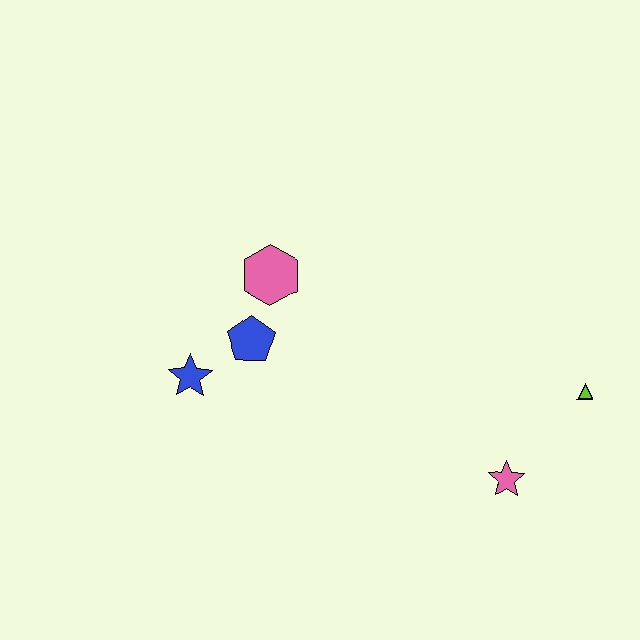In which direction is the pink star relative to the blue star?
The pink star is to the right of the blue star.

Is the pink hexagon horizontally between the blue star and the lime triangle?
Yes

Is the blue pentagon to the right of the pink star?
No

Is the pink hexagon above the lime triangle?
Yes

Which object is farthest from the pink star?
The blue star is farthest from the pink star.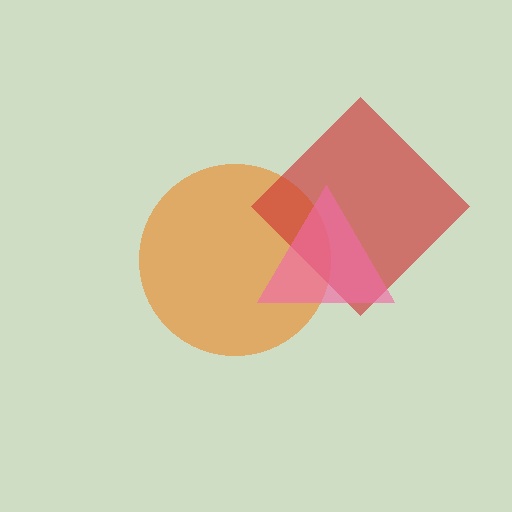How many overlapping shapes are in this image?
There are 3 overlapping shapes in the image.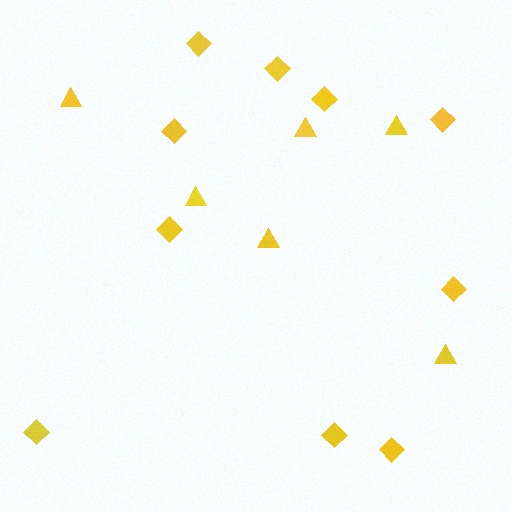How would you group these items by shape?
There are 2 groups: one group of diamonds (10) and one group of triangles (6).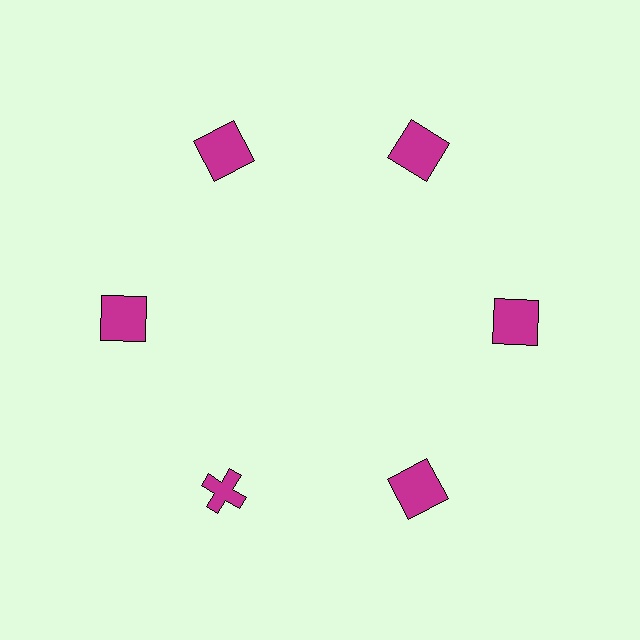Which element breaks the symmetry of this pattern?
The magenta cross at roughly the 7 o'clock position breaks the symmetry. All other shapes are magenta squares.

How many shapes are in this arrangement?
There are 6 shapes arranged in a ring pattern.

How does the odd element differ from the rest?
It has a different shape: cross instead of square.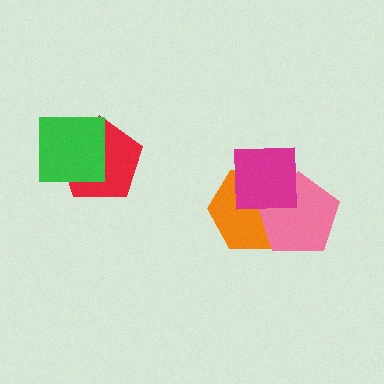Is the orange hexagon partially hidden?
Yes, it is partially covered by another shape.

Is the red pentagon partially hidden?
Yes, it is partially covered by another shape.